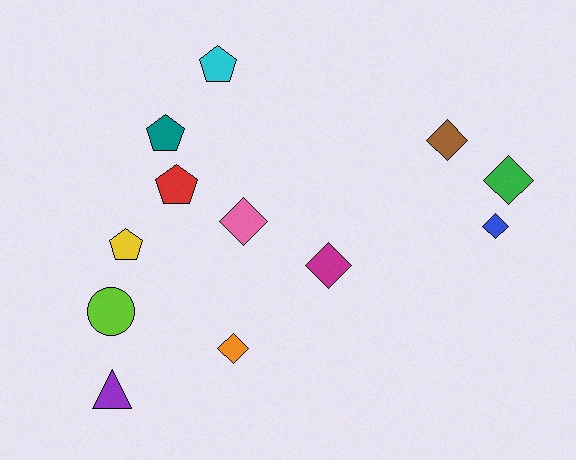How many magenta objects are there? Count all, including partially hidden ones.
There is 1 magenta object.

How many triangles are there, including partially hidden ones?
There is 1 triangle.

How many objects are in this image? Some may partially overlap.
There are 12 objects.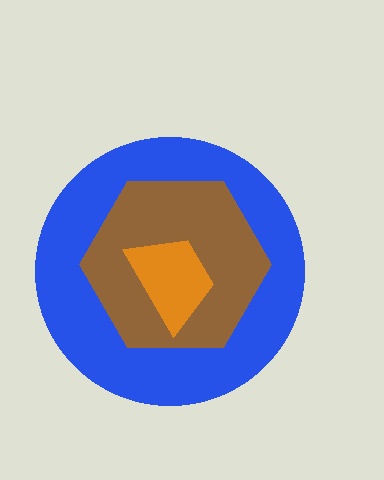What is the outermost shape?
The blue circle.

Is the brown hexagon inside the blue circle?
Yes.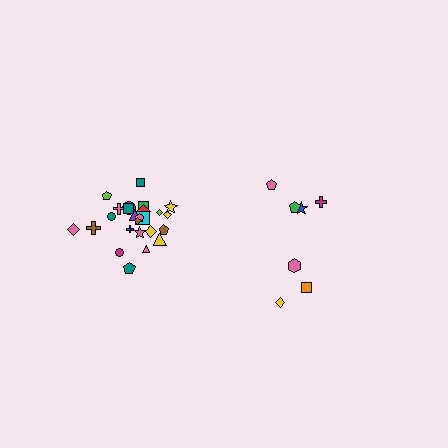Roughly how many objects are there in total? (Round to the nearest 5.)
Roughly 30 objects in total.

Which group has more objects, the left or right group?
The left group.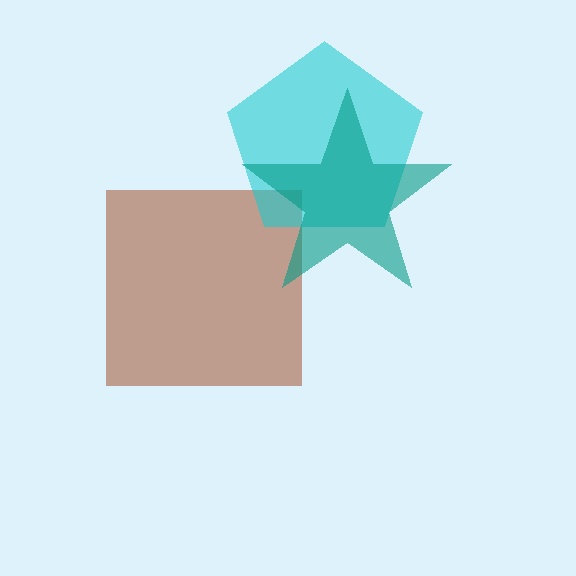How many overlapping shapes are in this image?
There are 3 overlapping shapes in the image.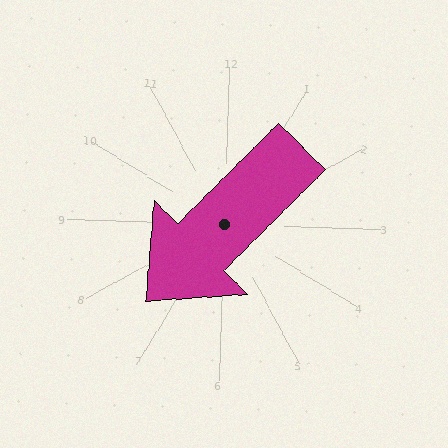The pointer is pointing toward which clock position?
Roughly 7 o'clock.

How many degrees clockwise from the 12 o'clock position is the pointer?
Approximately 223 degrees.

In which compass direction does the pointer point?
Southwest.